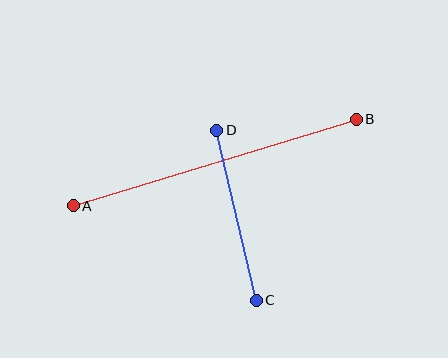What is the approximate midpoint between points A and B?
The midpoint is at approximately (215, 163) pixels.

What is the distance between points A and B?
The distance is approximately 296 pixels.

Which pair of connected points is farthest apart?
Points A and B are farthest apart.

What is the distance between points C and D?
The distance is approximately 174 pixels.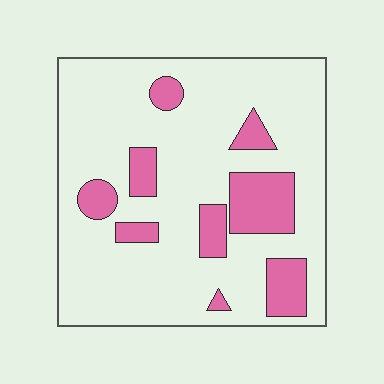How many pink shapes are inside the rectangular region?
9.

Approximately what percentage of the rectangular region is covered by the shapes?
Approximately 20%.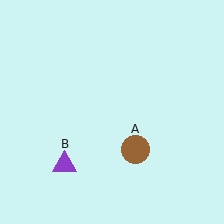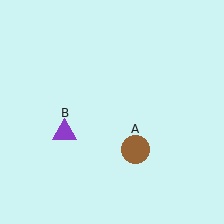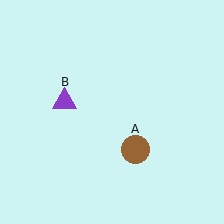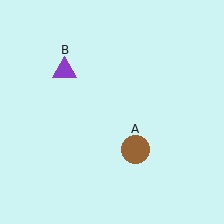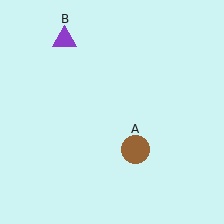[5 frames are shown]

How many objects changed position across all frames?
1 object changed position: purple triangle (object B).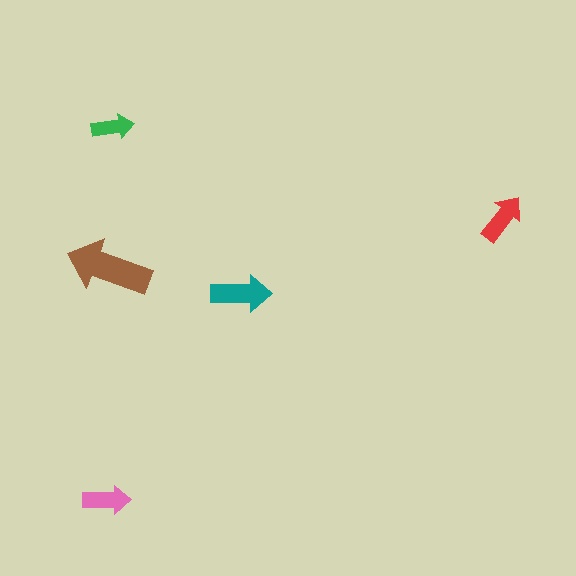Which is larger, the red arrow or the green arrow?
The red one.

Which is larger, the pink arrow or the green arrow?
The pink one.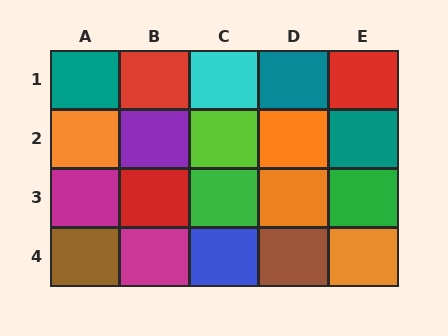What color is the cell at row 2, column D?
Orange.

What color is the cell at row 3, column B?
Red.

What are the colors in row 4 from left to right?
Brown, magenta, blue, brown, orange.